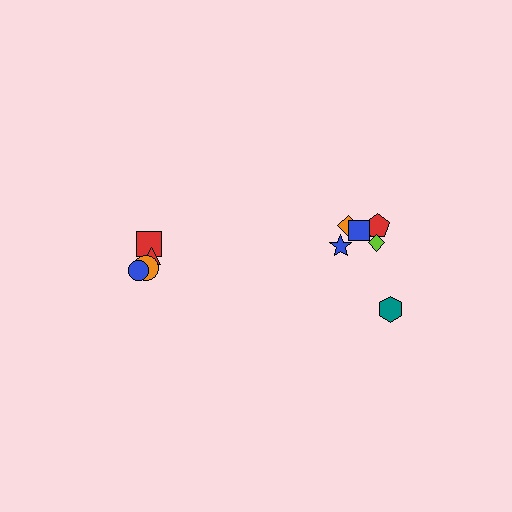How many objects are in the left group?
There are 4 objects.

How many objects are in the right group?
There are 6 objects.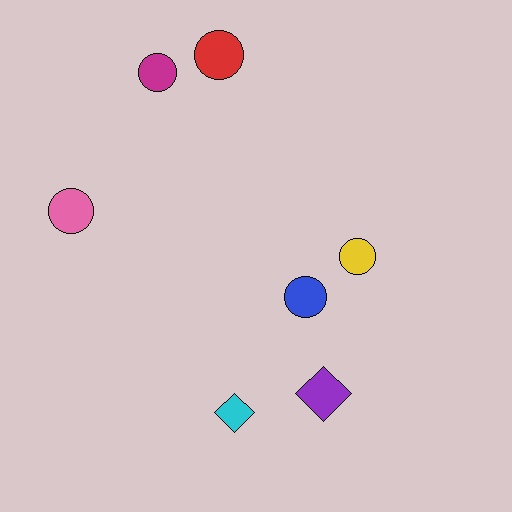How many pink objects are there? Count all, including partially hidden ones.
There is 1 pink object.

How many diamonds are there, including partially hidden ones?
There are 2 diamonds.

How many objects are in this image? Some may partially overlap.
There are 7 objects.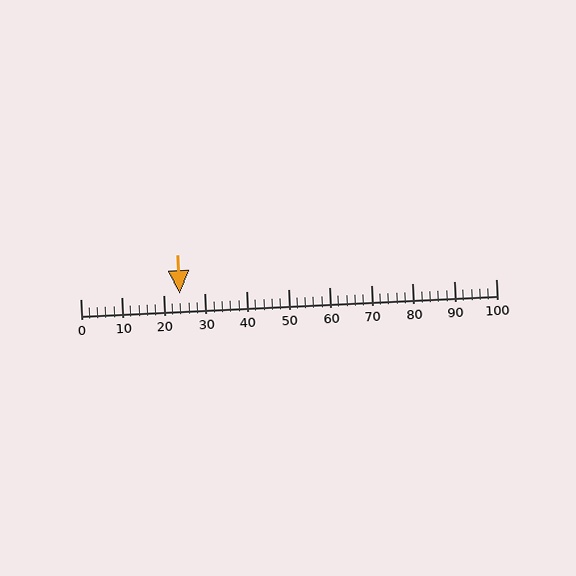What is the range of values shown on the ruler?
The ruler shows values from 0 to 100.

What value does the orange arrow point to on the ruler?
The orange arrow points to approximately 24.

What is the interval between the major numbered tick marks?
The major tick marks are spaced 10 units apart.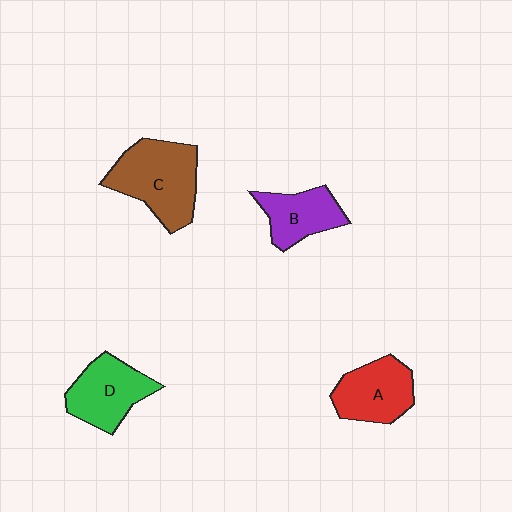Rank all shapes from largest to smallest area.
From largest to smallest: C (brown), D (green), A (red), B (purple).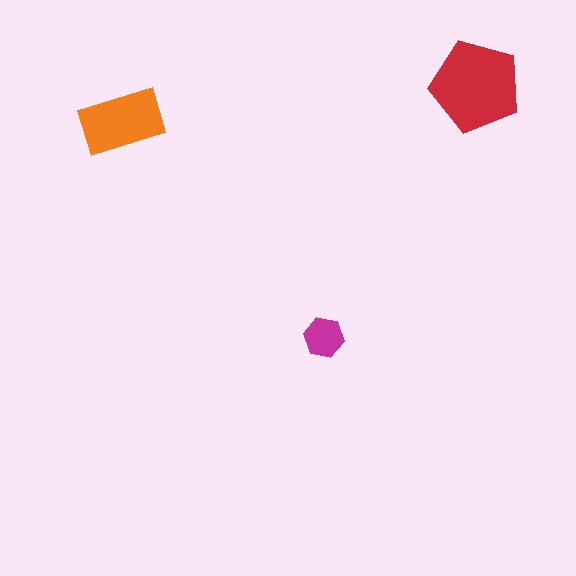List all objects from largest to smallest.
The red pentagon, the orange rectangle, the magenta hexagon.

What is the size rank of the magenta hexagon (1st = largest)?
3rd.